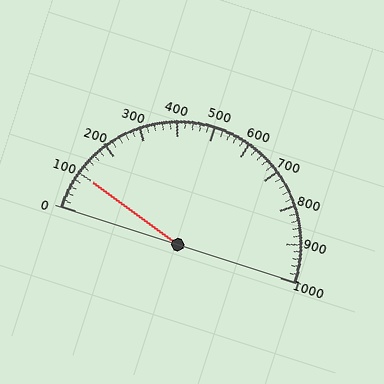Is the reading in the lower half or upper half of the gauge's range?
The reading is in the lower half of the range (0 to 1000).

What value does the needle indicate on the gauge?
The needle indicates approximately 100.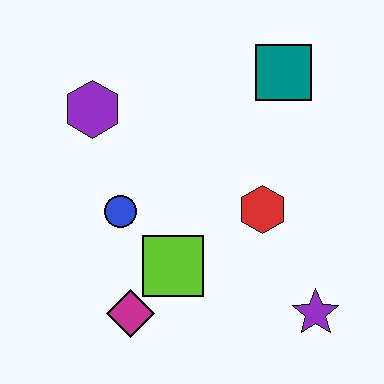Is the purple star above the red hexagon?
No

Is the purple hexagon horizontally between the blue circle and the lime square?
No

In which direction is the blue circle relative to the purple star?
The blue circle is to the left of the purple star.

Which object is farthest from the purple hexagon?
The purple star is farthest from the purple hexagon.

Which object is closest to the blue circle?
The lime square is closest to the blue circle.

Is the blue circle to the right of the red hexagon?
No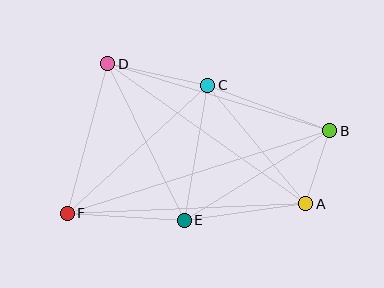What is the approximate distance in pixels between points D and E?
The distance between D and E is approximately 174 pixels.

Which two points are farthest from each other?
Points B and F are farthest from each other.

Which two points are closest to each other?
Points A and B are closest to each other.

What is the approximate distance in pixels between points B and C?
The distance between B and C is approximately 130 pixels.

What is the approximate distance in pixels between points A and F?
The distance between A and F is approximately 239 pixels.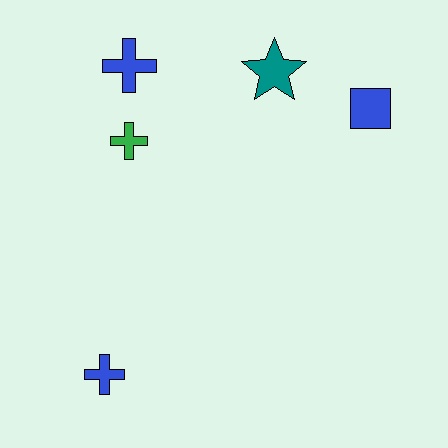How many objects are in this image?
There are 5 objects.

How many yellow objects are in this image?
There are no yellow objects.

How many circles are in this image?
There are no circles.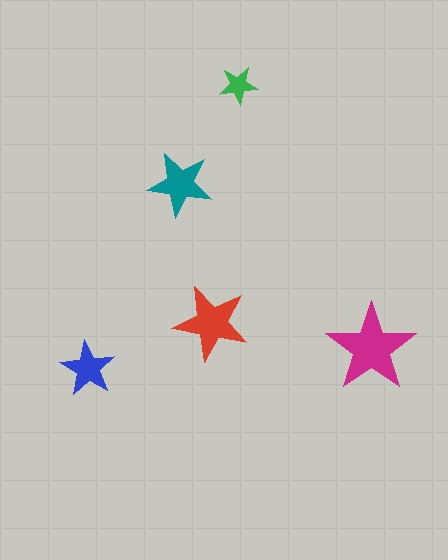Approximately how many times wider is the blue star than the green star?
About 1.5 times wider.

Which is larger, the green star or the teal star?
The teal one.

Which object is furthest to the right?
The magenta star is rightmost.